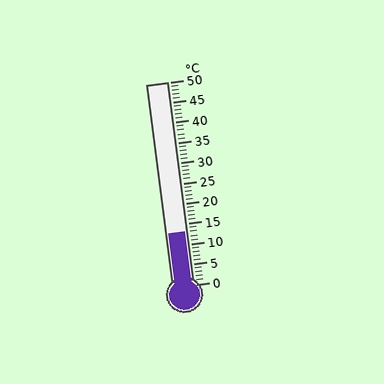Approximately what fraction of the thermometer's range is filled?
The thermometer is filled to approximately 25% of its range.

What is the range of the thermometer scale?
The thermometer scale ranges from 0°C to 50°C.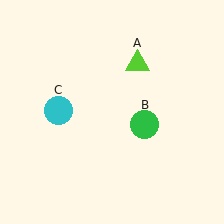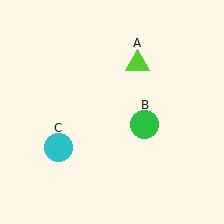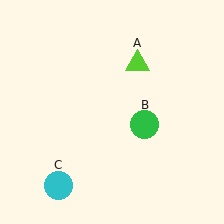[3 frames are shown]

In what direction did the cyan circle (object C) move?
The cyan circle (object C) moved down.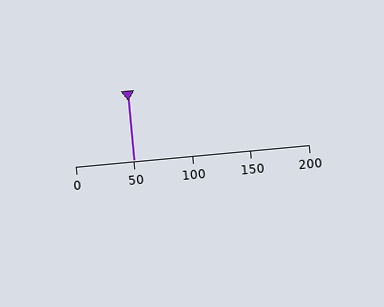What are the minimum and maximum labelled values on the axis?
The axis runs from 0 to 200.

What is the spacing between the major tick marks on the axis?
The major ticks are spaced 50 apart.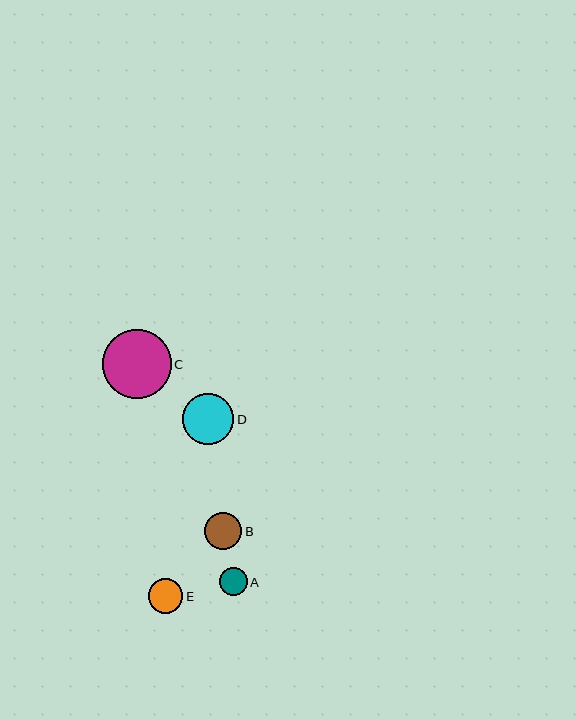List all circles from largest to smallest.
From largest to smallest: C, D, B, E, A.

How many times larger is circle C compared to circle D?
Circle C is approximately 1.3 times the size of circle D.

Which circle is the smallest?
Circle A is the smallest with a size of approximately 28 pixels.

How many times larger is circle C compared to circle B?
Circle C is approximately 1.8 times the size of circle B.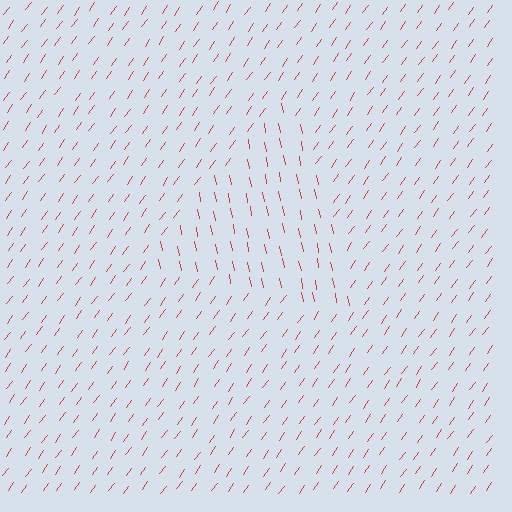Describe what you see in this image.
The image is filled with small red line segments. A triangle region in the image has lines oriented differently from the surrounding lines, creating a visible texture boundary.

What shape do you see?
I see a triangle.